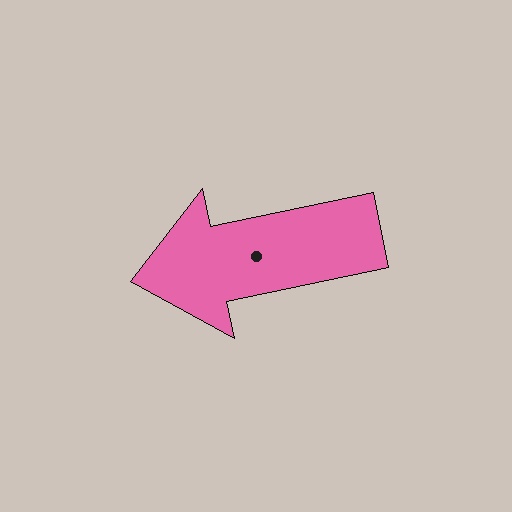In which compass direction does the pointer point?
West.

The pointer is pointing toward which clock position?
Roughly 9 o'clock.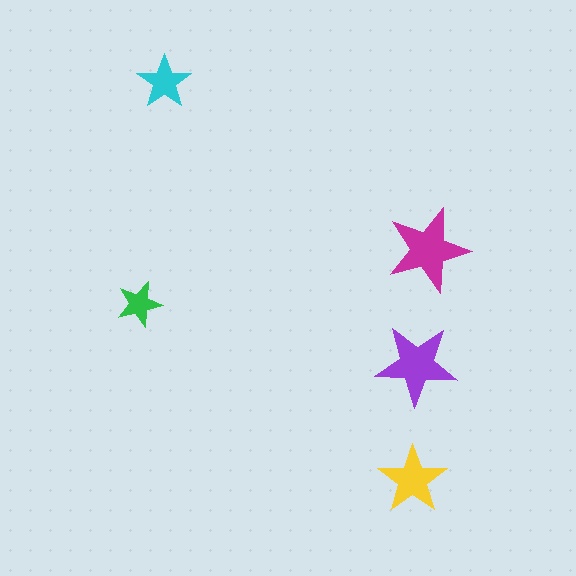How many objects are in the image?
There are 5 objects in the image.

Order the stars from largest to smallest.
the magenta one, the purple one, the yellow one, the cyan one, the green one.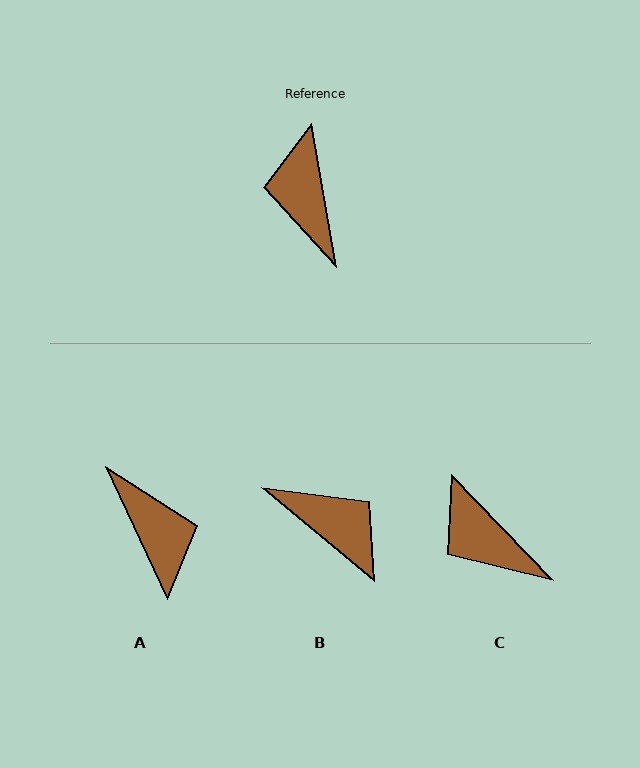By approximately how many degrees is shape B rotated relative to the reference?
Approximately 140 degrees clockwise.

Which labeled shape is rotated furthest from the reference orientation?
A, about 165 degrees away.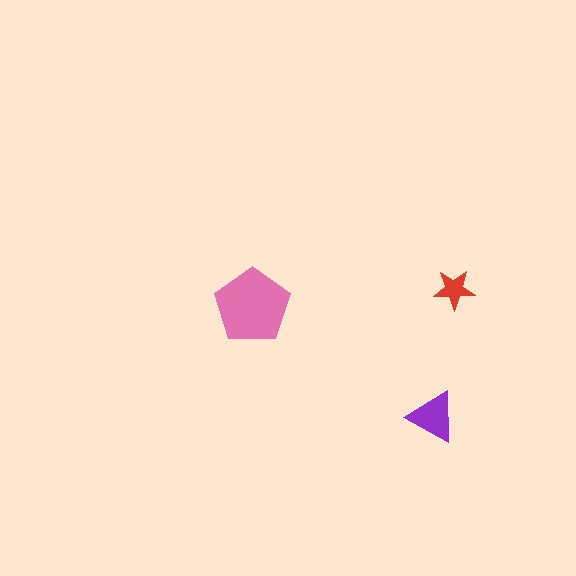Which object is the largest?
The pink pentagon.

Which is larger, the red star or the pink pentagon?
The pink pentagon.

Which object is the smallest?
The red star.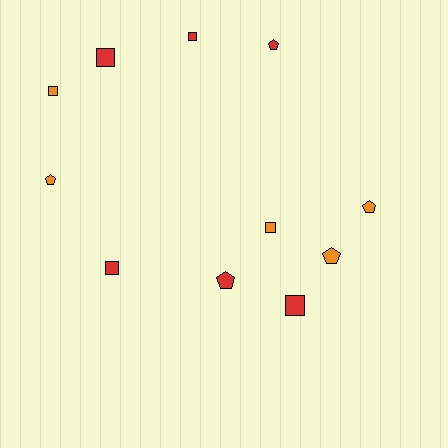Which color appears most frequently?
Red, with 6 objects.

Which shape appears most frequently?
Square, with 6 objects.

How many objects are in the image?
There are 11 objects.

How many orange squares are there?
There are 2 orange squares.